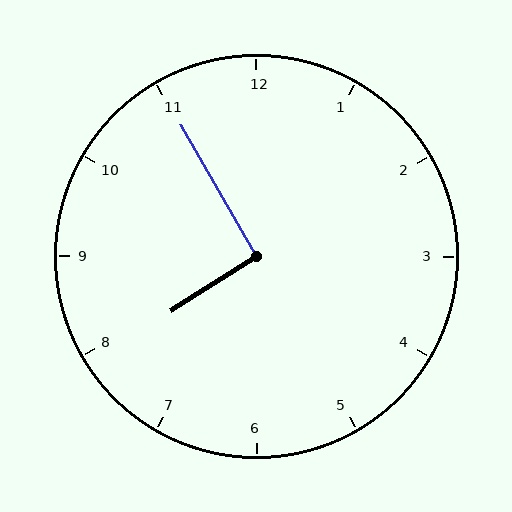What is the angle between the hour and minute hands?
Approximately 92 degrees.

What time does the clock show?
7:55.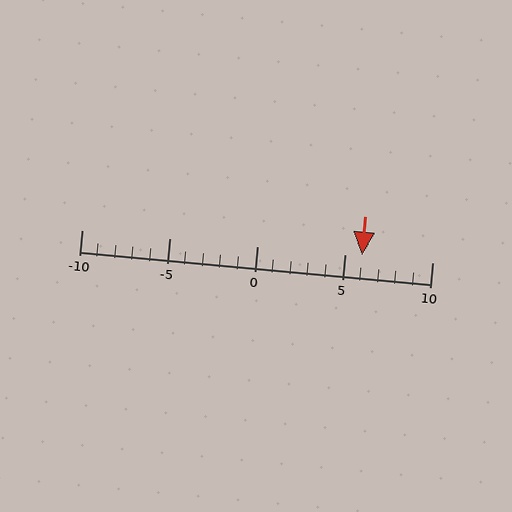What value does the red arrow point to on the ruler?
The red arrow points to approximately 6.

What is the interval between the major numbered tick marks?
The major tick marks are spaced 5 units apart.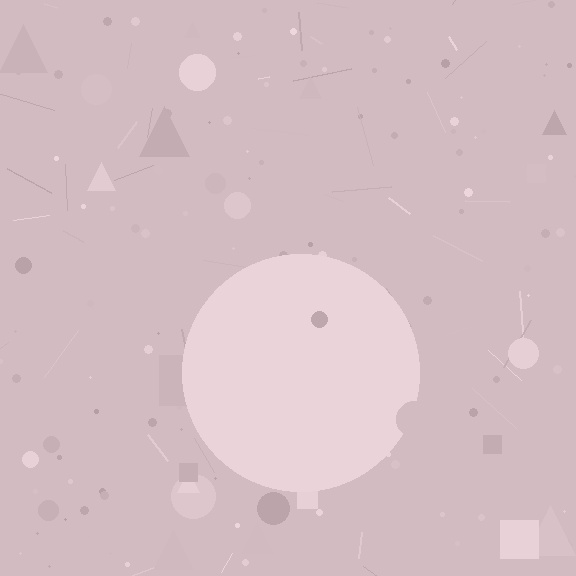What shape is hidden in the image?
A circle is hidden in the image.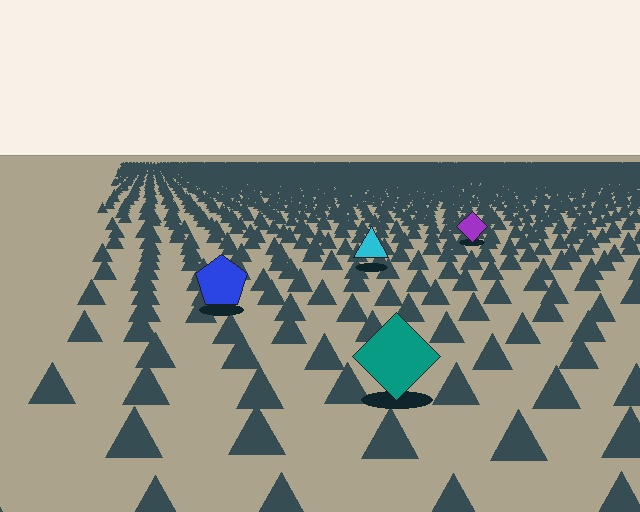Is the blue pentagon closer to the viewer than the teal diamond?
No. The teal diamond is closer — you can tell from the texture gradient: the ground texture is coarser near it.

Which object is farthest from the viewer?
The purple diamond is farthest from the viewer. It appears smaller and the ground texture around it is denser.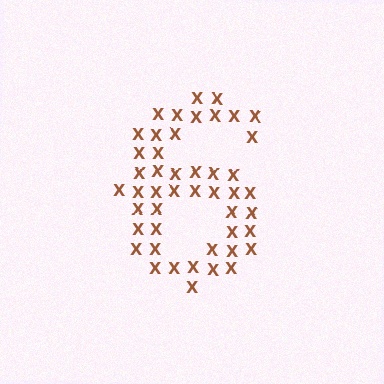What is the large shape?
The large shape is the digit 6.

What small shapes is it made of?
It is made of small letter X's.